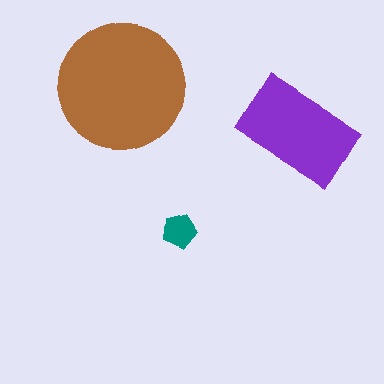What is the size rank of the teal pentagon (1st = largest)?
3rd.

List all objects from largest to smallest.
The brown circle, the purple rectangle, the teal pentagon.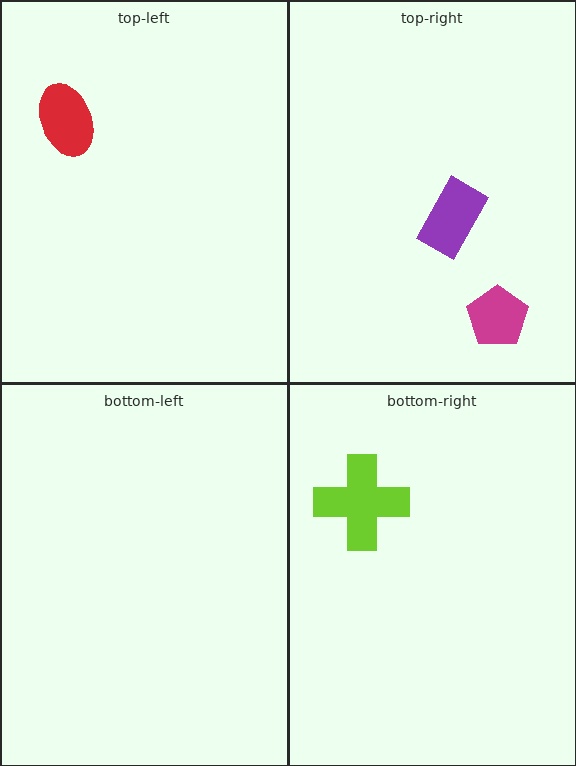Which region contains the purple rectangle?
The top-right region.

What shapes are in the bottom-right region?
The lime cross.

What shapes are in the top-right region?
The magenta pentagon, the purple rectangle.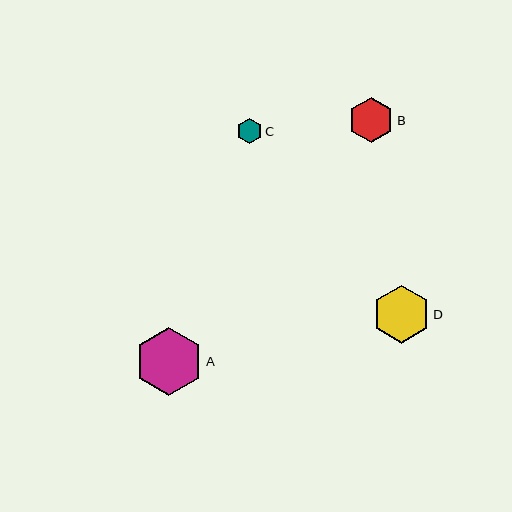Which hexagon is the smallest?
Hexagon C is the smallest with a size of approximately 26 pixels.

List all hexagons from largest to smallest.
From largest to smallest: A, D, B, C.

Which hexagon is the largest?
Hexagon A is the largest with a size of approximately 69 pixels.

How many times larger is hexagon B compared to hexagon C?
Hexagon B is approximately 1.8 times the size of hexagon C.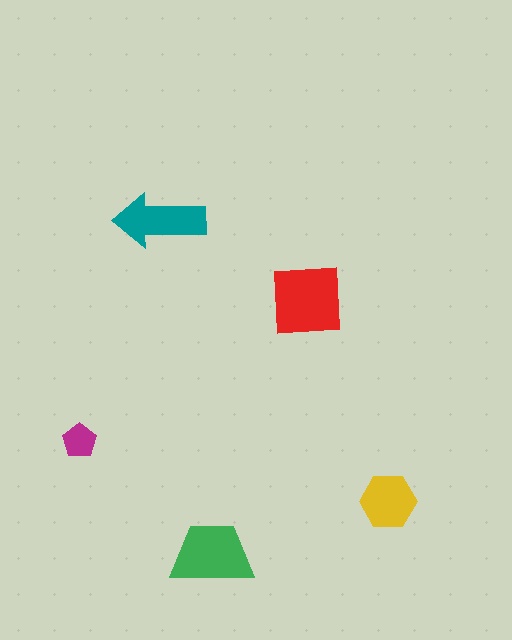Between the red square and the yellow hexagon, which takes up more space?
The red square.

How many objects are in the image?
There are 5 objects in the image.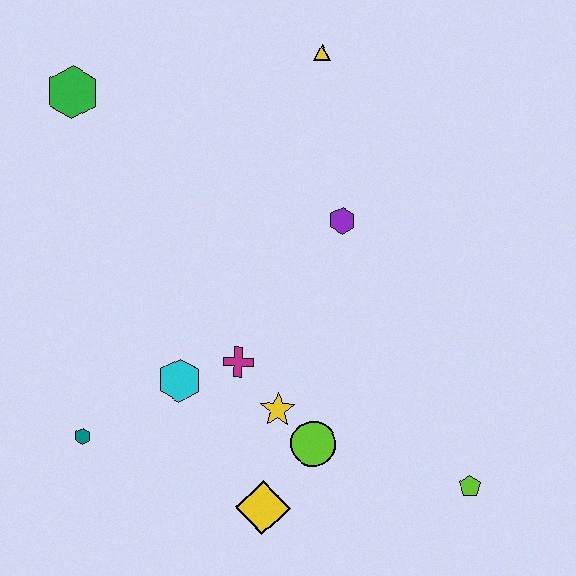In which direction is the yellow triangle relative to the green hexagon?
The yellow triangle is to the right of the green hexagon.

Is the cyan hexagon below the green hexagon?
Yes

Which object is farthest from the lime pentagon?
The green hexagon is farthest from the lime pentagon.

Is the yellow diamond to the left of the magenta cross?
No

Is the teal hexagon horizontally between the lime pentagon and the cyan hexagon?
No